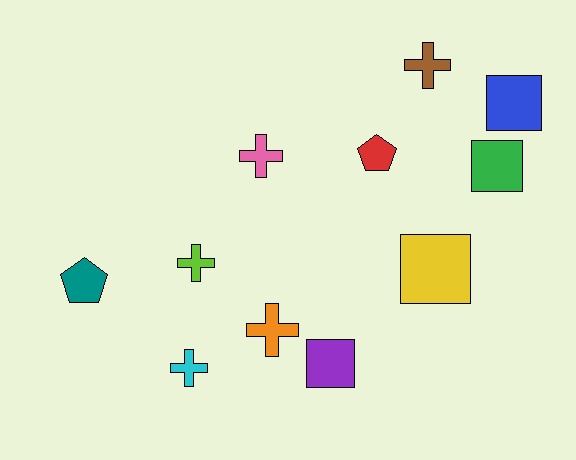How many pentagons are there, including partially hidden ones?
There are 2 pentagons.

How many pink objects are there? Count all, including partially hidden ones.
There is 1 pink object.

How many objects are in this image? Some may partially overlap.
There are 11 objects.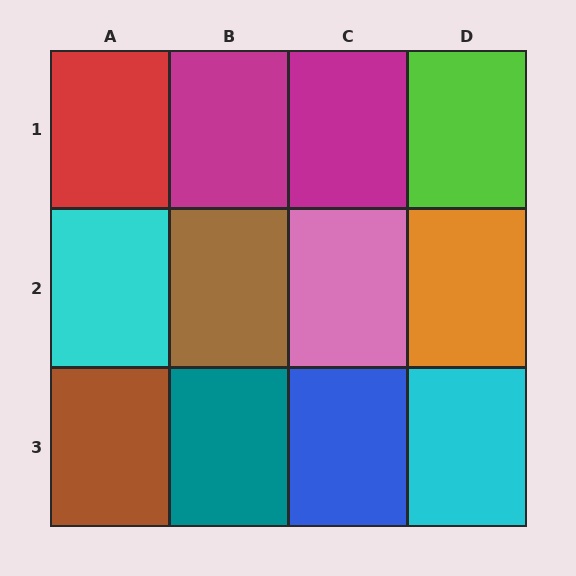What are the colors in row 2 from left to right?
Cyan, brown, pink, orange.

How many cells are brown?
2 cells are brown.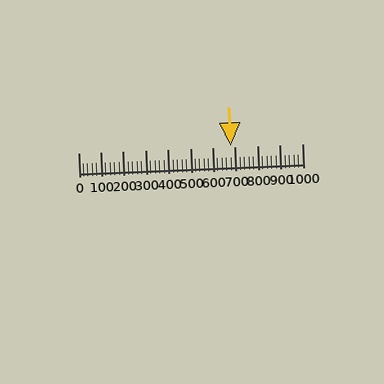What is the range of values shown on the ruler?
The ruler shows values from 0 to 1000.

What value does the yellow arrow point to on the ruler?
The yellow arrow points to approximately 680.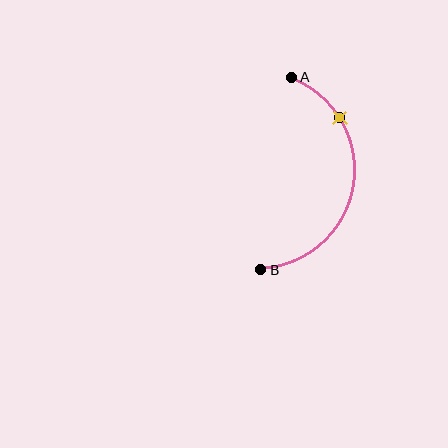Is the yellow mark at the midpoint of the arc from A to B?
No. The yellow mark lies on the arc but is closer to endpoint A. The arc midpoint would be at the point on the curve equidistant along the arc from both A and B.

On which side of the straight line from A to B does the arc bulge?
The arc bulges to the right of the straight line connecting A and B.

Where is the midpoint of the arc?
The arc midpoint is the point on the curve farthest from the straight line joining A and B. It sits to the right of that line.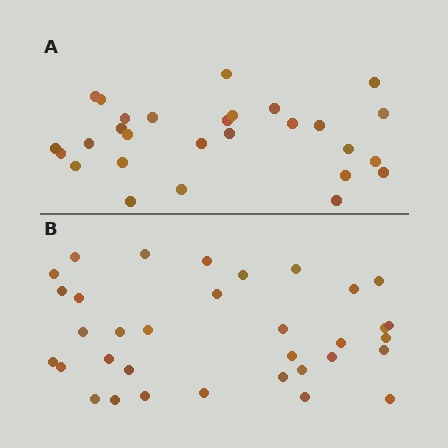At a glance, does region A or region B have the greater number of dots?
Region B (the bottom region) has more dots.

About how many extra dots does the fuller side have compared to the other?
Region B has about 6 more dots than region A.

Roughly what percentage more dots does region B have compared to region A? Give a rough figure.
About 20% more.